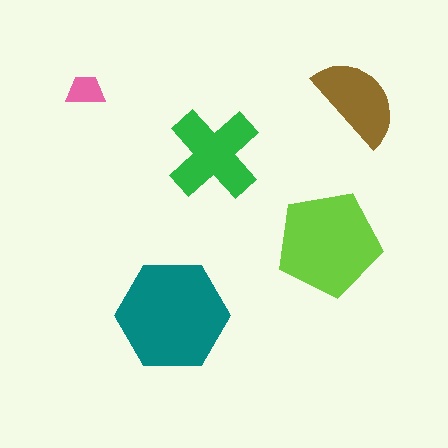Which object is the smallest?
The pink trapezoid.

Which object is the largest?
The teal hexagon.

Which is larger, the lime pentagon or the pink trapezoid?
The lime pentagon.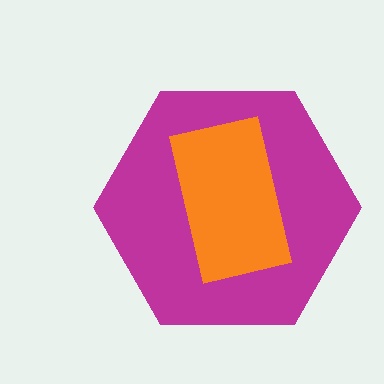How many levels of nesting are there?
2.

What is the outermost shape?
The magenta hexagon.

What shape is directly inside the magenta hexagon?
The orange rectangle.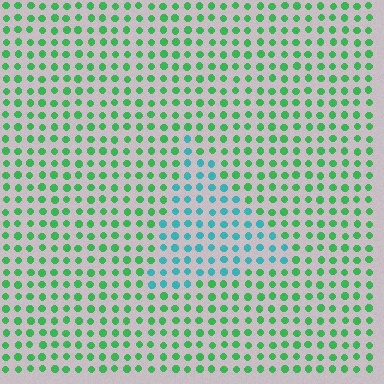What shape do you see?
I see a triangle.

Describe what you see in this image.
The image is filled with small green elements in a uniform arrangement. A triangle-shaped region is visible where the elements are tinted to a slightly different hue, forming a subtle color boundary.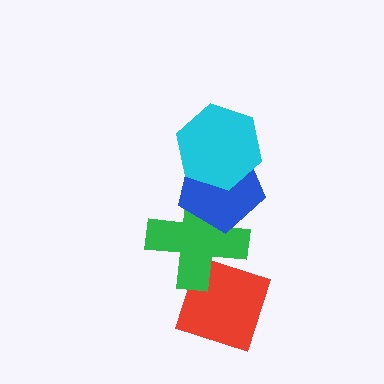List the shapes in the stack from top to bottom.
From top to bottom: the cyan hexagon, the blue pentagon, the green cross, the red diamond.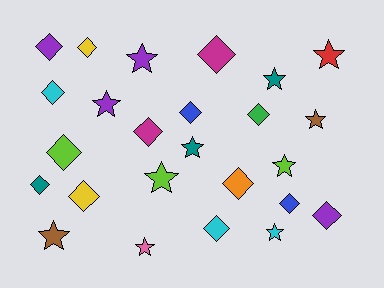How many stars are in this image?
There are 11 stars.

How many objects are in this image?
There are 25 objects.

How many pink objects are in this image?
There is 1 pink object.